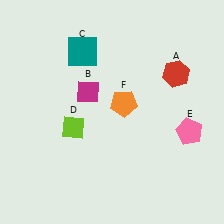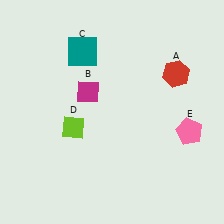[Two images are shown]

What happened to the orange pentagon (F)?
The orange pentagon (F) was removed in Image 2. It was in the top-right area of Image 1.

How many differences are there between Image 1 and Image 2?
There is 1 difference between the two images.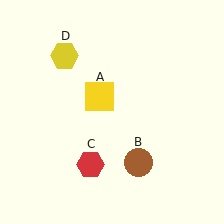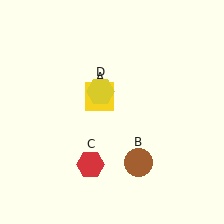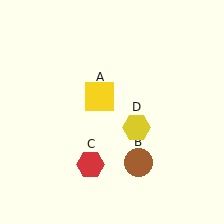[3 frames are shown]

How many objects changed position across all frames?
1 object changed position: yellow hexagon (object D).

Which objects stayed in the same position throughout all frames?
Yellow square (object A) and brown circle (object B) and red hexagon (object C) remained stationary.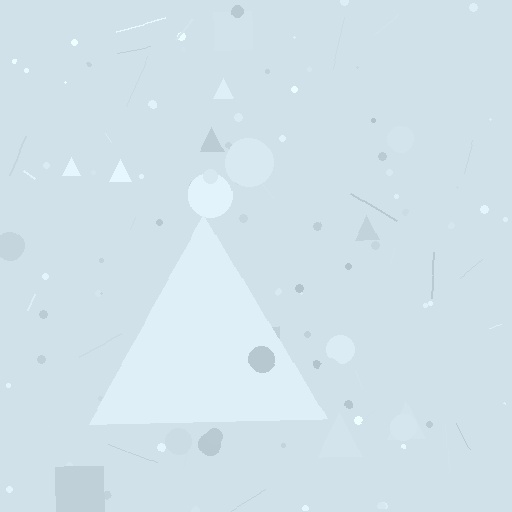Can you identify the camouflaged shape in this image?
The camouflaged shape is a triangle.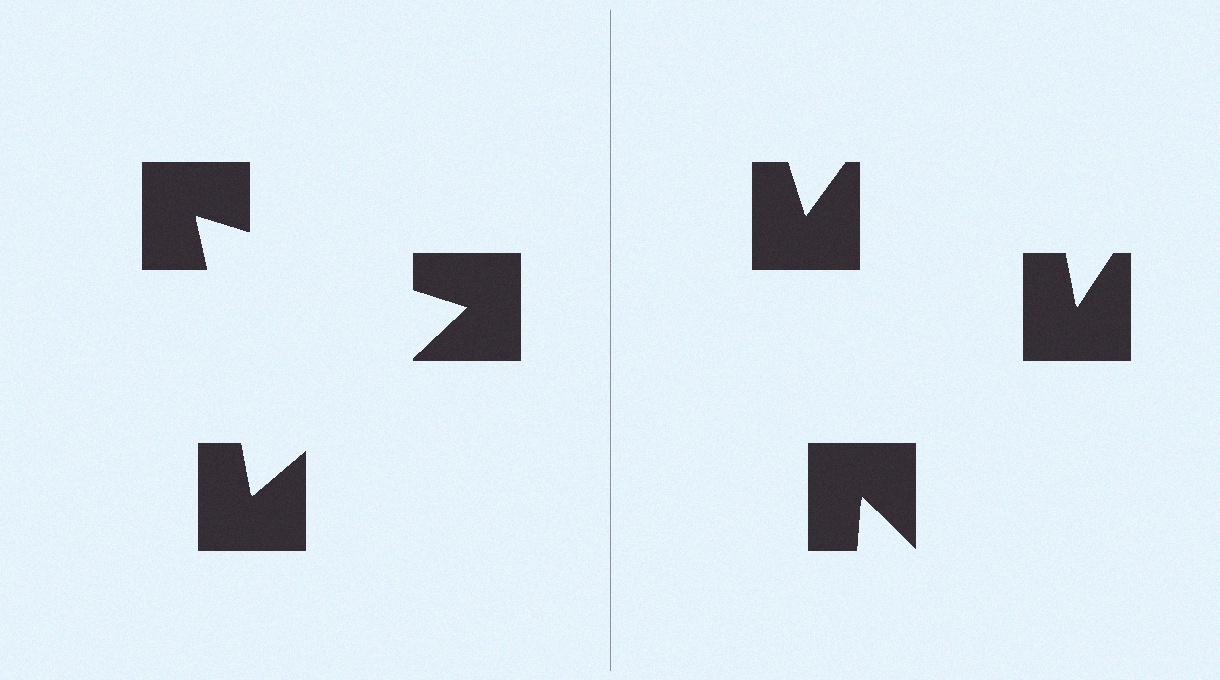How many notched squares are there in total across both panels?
6 — 3 on each side.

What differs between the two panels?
The notched squares are positioned identically on both sides; only the wedge orientations differ. On the left they align to a triangle; on the right they are misaligned.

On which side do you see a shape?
An illusory triangle appears on the left side. On the right side the wedge cuts are rotated, so no coherent shape forms.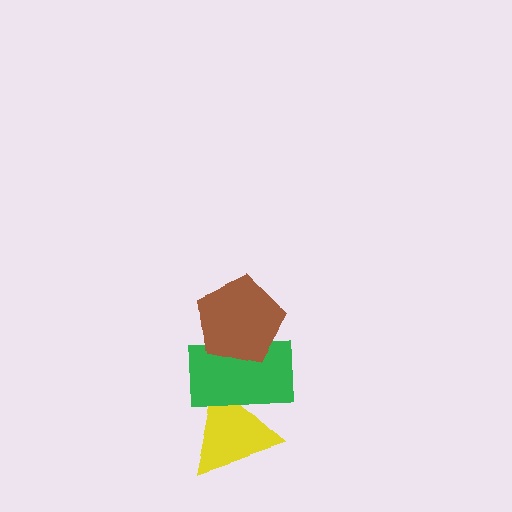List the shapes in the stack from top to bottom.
From top to bottom: the brown pentagon, the green rectangle, the yellow triangle.